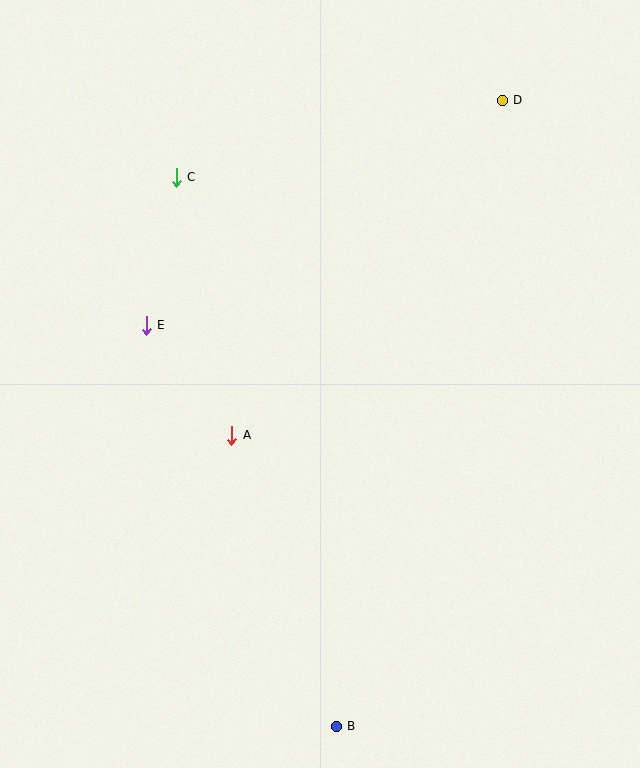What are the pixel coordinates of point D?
Point D is at (502, 100).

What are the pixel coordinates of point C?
Point C is at (176, 177).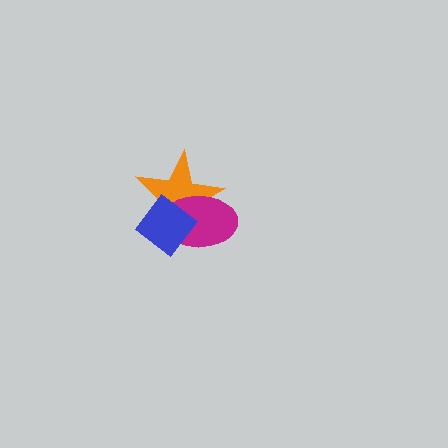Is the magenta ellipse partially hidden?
Yes, it is partially covered by another shape.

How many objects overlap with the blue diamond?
2 objects overlap with the blue diamond.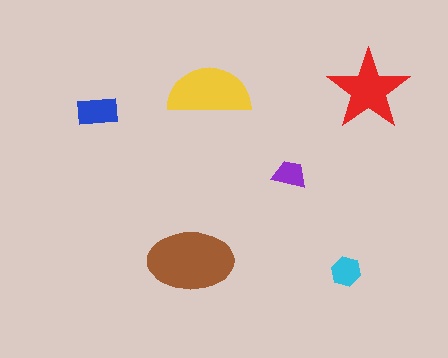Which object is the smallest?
The purple trapezoid.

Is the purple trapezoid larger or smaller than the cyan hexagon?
Smaller.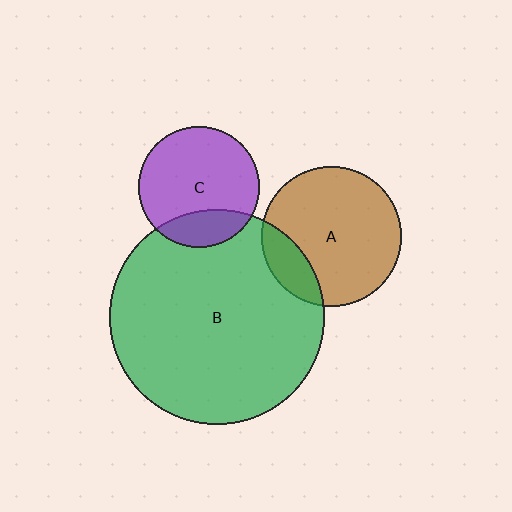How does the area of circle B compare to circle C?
Approximately 3.2 times.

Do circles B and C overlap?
Yes.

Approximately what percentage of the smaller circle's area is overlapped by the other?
Approximately 20%.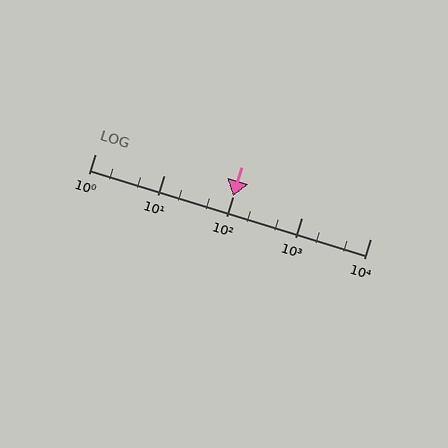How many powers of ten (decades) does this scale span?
The scale spans 4 decades, from 1 to 10000.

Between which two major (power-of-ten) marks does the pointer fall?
The pointer is between 100 and 1000.